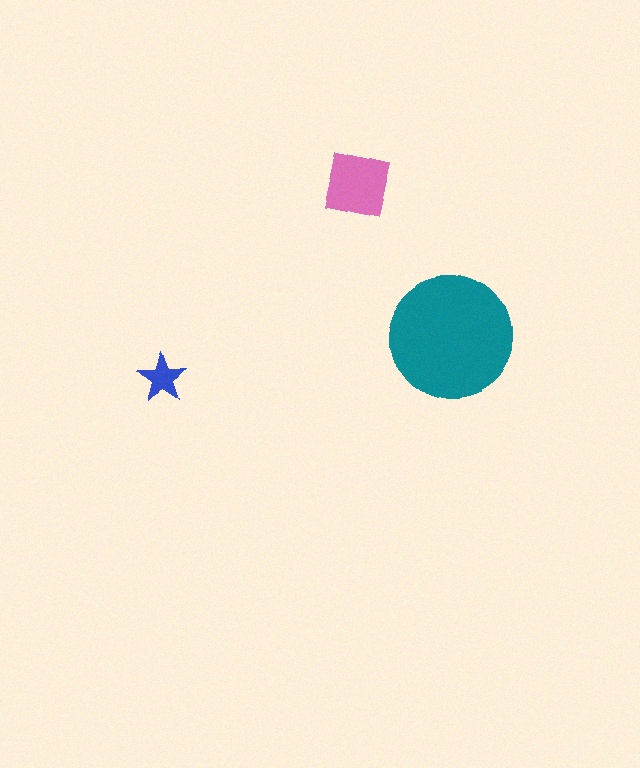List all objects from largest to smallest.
The teal circle, the pink square, the blue star.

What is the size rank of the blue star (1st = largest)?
3rd.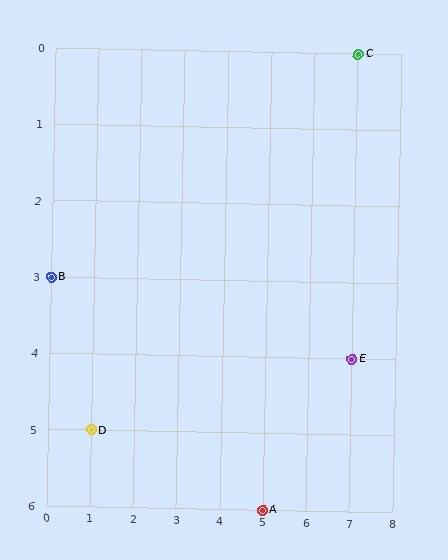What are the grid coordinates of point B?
Point B is at grid coordinates (0, 3).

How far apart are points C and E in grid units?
Points C and E are 4 rows apart.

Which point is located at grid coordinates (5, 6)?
Point A is at (5, 6).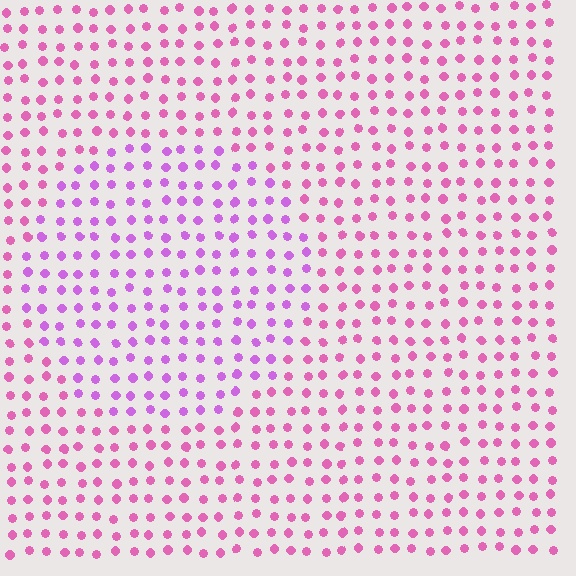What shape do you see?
I see a circle.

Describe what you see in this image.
The image is filled with small pink elements in a uniform arrangement. A circle-shaped region is visible where the elements are tinted to a slightly different hue, forming a subtle color boundary.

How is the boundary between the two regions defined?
The boundary is defined purely by a slight shift in hue (about 32 degrees). Spacing, size, and orientation are identical on both sides.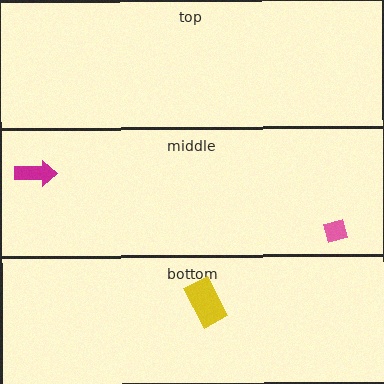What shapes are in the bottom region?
The yellow rectangle.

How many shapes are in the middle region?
2.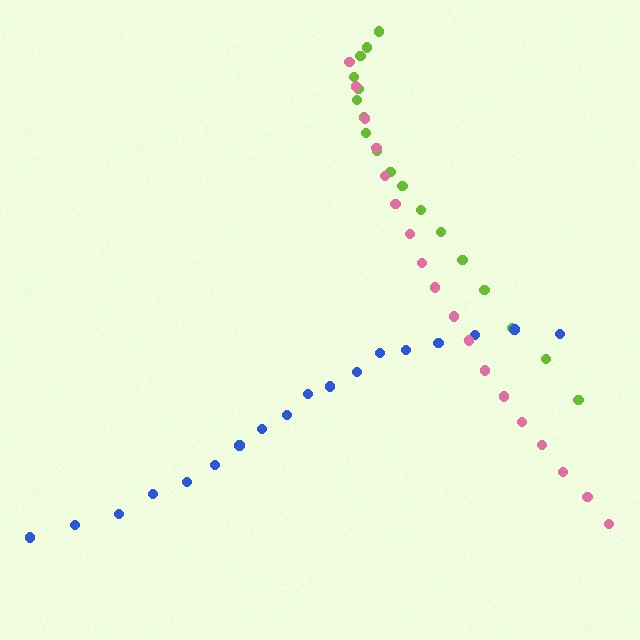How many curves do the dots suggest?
There are 3 distinct paths.